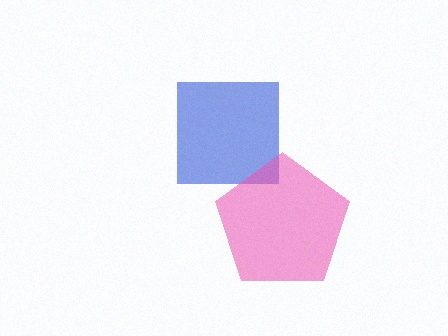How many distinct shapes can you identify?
There are 2 distinct shapes: a blue square, a pink pentagon.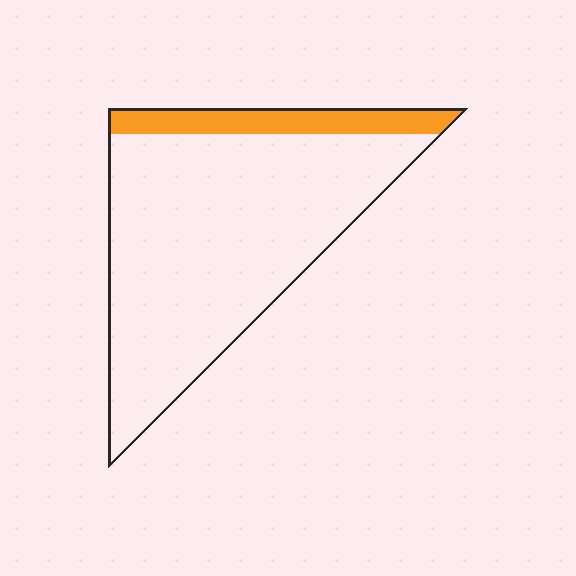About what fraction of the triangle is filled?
About one eighth (1/8).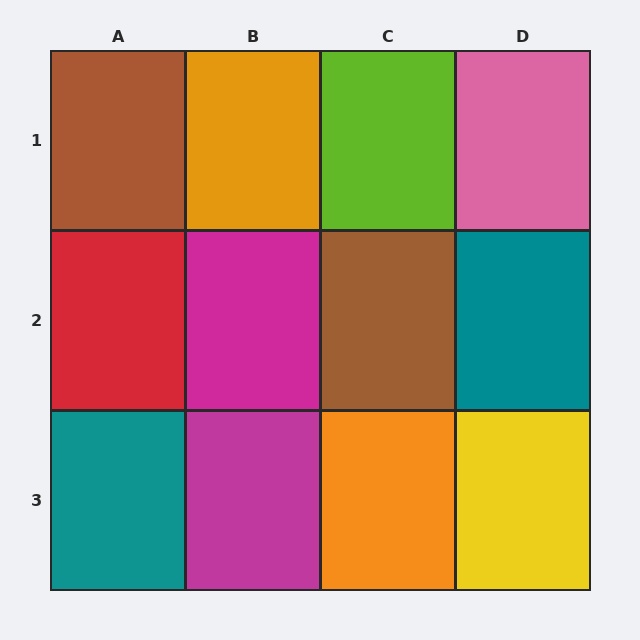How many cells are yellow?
1 cell is yellow.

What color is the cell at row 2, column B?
Magenta.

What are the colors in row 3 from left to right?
Teal, magenta, orange, yellow.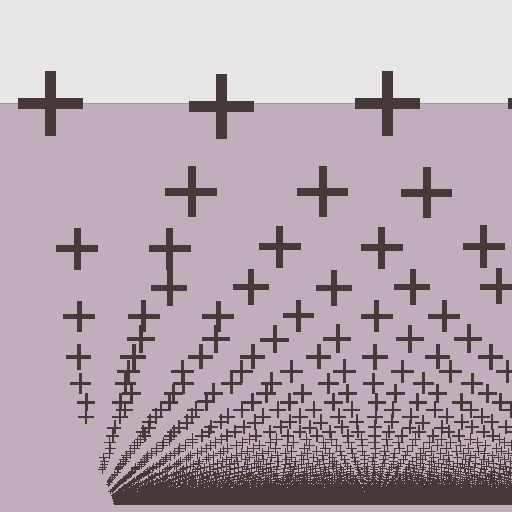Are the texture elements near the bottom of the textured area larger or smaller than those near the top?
Smaller. The gradient is inverted — elements near the bottom are smaller and denser.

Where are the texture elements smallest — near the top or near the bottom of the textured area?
Near the bottom.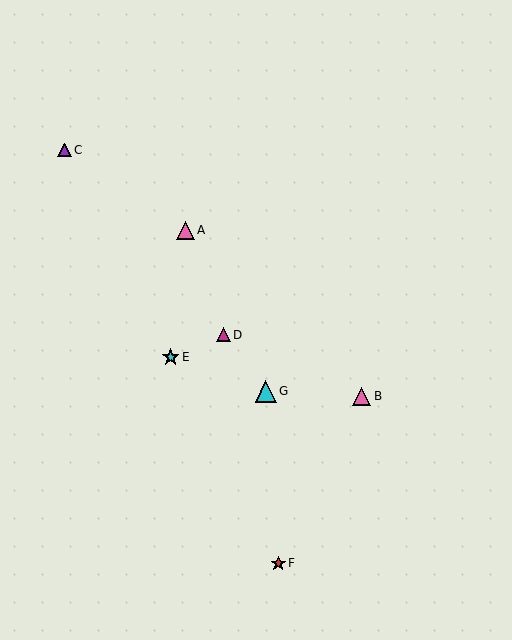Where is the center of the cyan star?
The center of the cyan star is at (171, 357).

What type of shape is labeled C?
Shape C is a purple triangle.